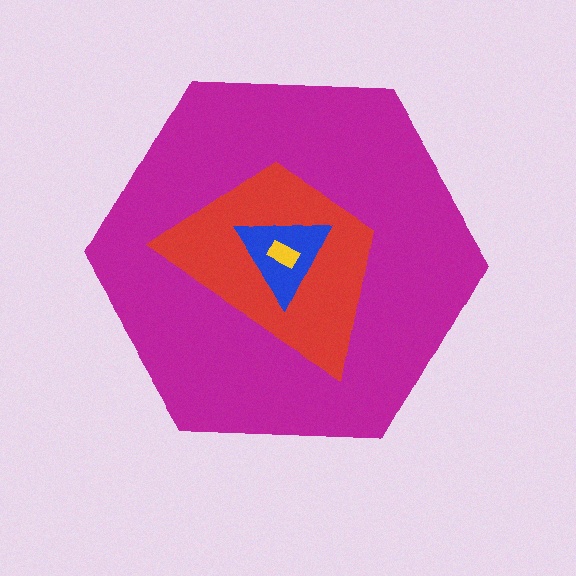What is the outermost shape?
The magenta hexagon.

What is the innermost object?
The yellow rectangle.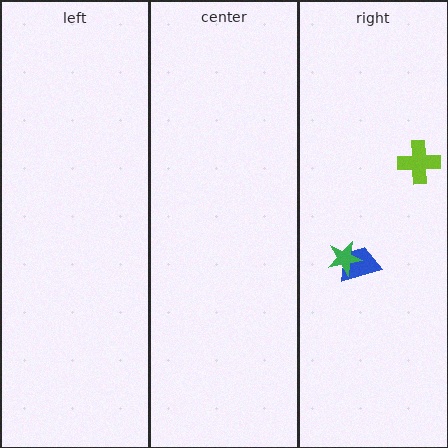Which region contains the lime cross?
The right region.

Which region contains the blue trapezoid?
The right region.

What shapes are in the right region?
The lime cross, the blue trapezoid, the green star.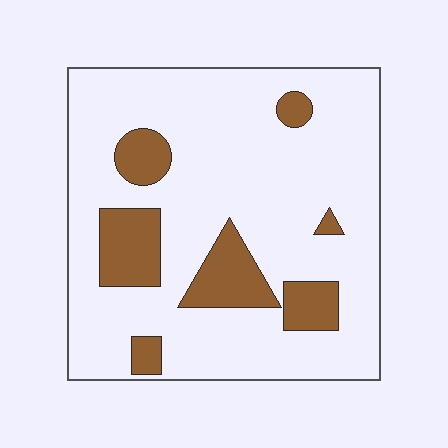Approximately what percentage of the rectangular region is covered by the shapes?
Approximately 20%.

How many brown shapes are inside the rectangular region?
7.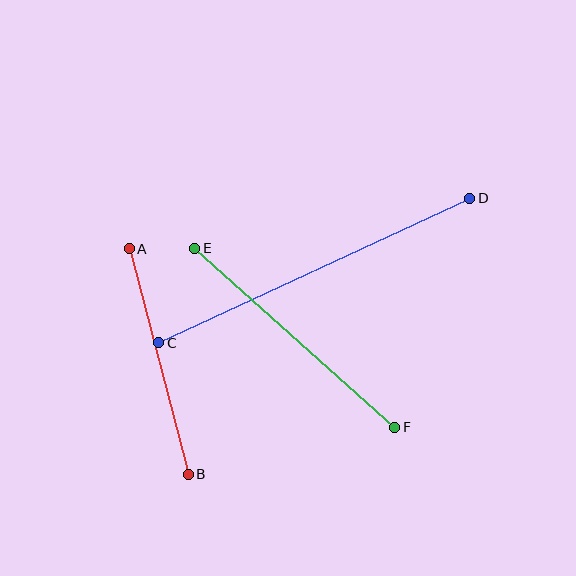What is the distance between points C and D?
The distance is approximately 343 pixels.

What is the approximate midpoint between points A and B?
The midpoint is at approximately (159, 362) pixels.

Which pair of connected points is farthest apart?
Points C and D are farthest apart.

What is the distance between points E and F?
The distance is approximately 268 pixels.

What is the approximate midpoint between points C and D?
The midpoint is at approximately (314, 271) pixels.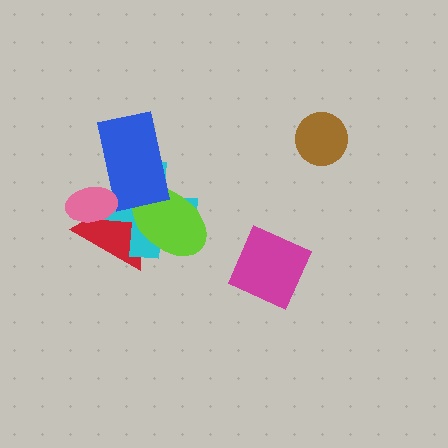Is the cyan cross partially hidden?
Yes, it is partially covered by another shape.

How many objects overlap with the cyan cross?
4 objects overlap with the cyan cross.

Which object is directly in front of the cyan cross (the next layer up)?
The lime ellipse is directly in front of the cyan cross.